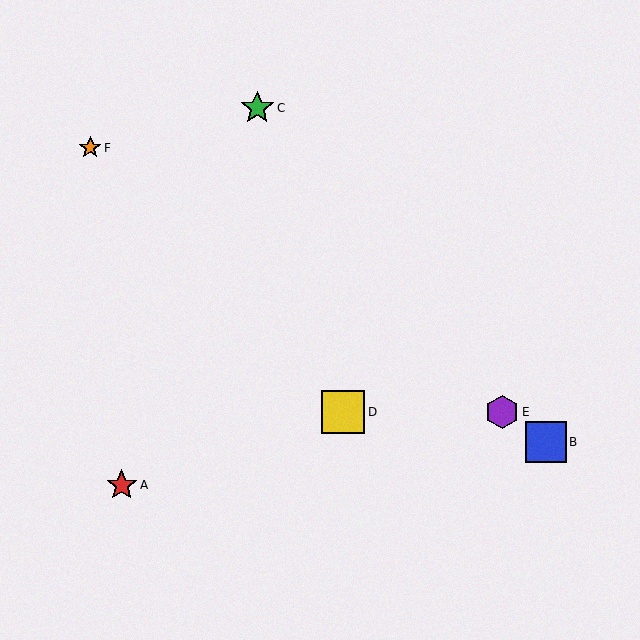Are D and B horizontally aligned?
No, D is at y≈412 and B is at y≈442.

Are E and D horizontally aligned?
Yes, both are at y≈412.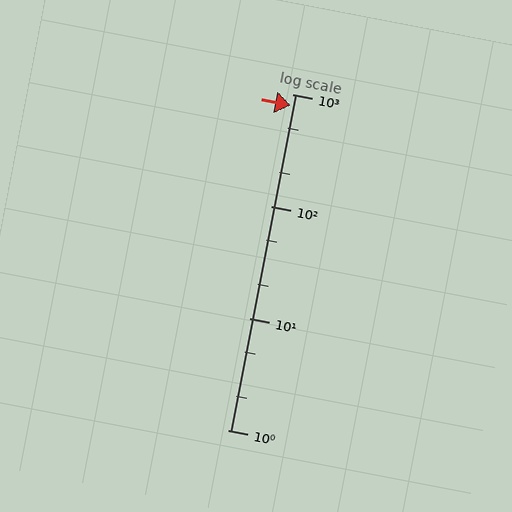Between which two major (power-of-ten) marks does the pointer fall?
The pointer is between 100 and 1000.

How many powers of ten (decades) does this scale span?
The scale spans 3 decades, from 1 to 1000.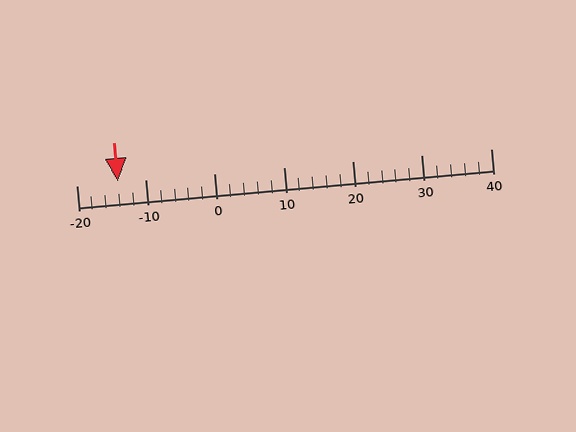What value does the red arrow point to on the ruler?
The red arrow points to approximately -14.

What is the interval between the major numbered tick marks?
The major tick marks are spaced 10 units apart.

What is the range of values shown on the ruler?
The ruler shows values from -20 to 40.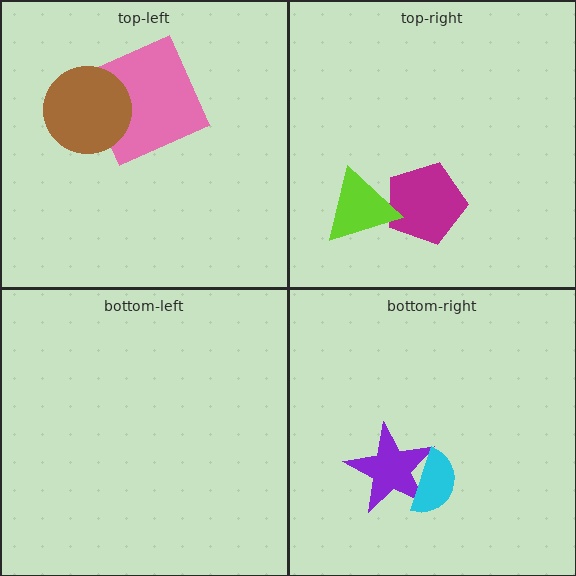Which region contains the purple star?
The bottom-right region.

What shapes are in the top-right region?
The magenta pentagon, the lime triangle.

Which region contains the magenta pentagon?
The top-right region.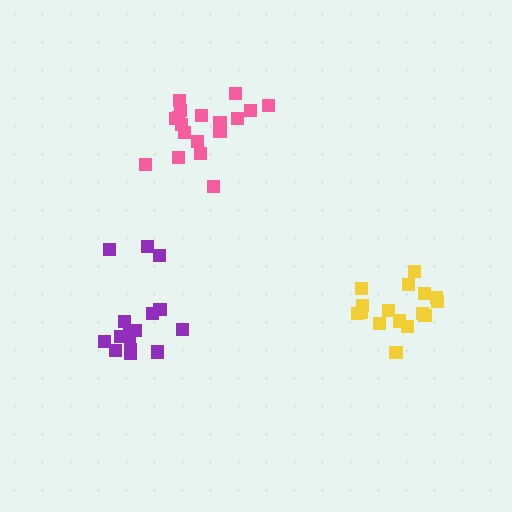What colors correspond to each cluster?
The clusters are colored: pink, purple, yellow.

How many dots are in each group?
Group 1: 18 dots, Group 2: 16 dots, Group 3: 17 dots (51 total).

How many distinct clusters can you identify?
There are 3 distinct clusters.